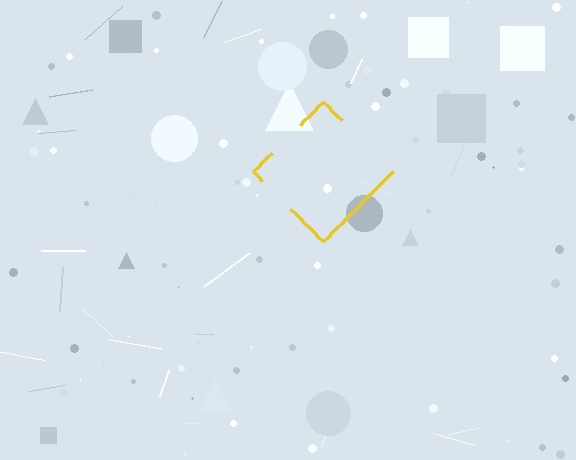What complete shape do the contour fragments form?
The contour fragments form a diamond.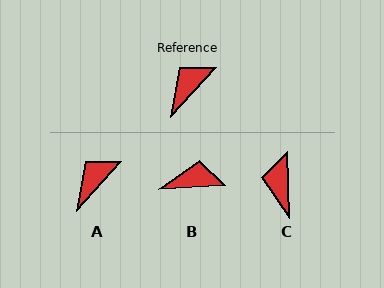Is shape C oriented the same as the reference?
No, it is off by about 44 degrees.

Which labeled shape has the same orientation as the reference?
A.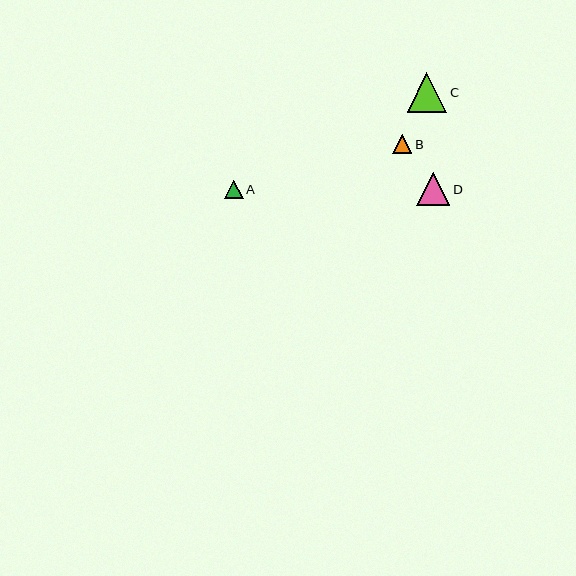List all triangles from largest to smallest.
From largest to smallest: C, D, B, A.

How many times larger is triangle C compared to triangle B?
Triangle C is approximately 2.1 times the size of triangle B.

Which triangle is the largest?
Triangle C is the largest with a size of approximately 39 pixels.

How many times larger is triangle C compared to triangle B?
Triangle C is approximately 2.1 times the size of triangle B.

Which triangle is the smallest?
Triangle A is the smallest with a size of approximately 18 pixels.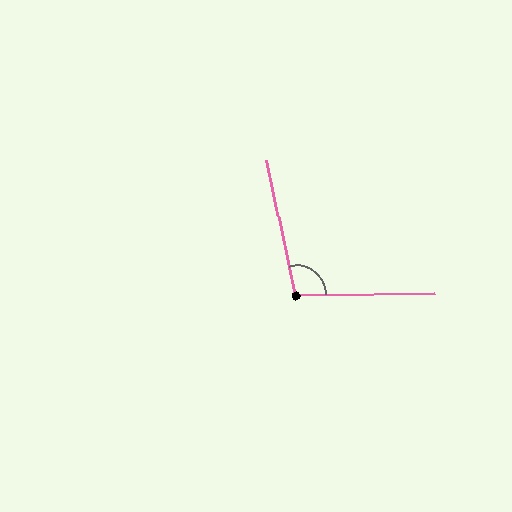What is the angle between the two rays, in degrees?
Approximately 101 degrees.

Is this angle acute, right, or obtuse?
It is obtuse.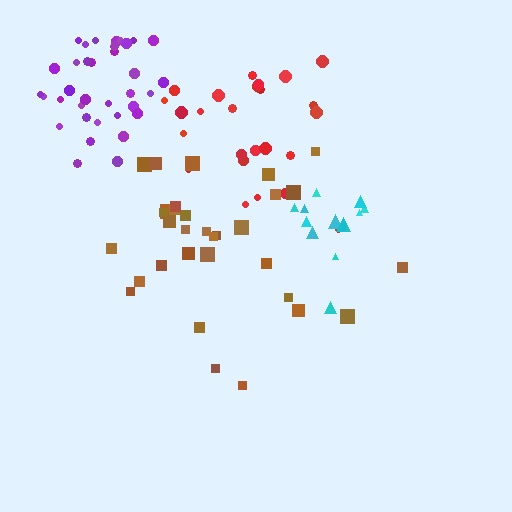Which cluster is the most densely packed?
Purple.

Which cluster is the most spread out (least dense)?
Brown.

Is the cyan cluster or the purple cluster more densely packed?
Purple.